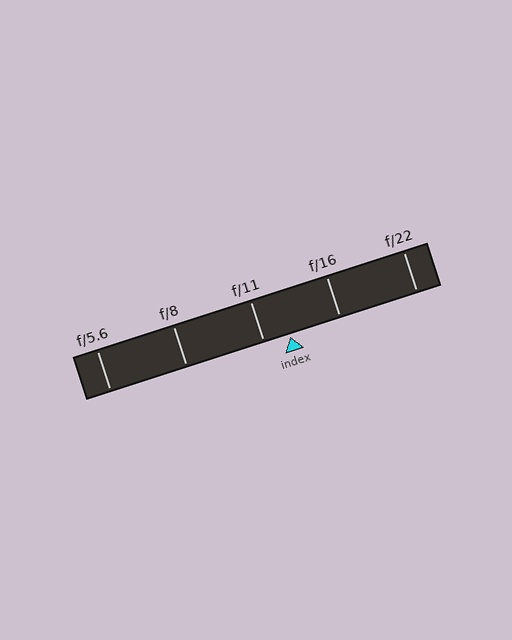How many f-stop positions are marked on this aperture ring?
There are 5 f-stop positions marked.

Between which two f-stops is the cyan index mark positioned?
The index mark is between f/11 and f/16.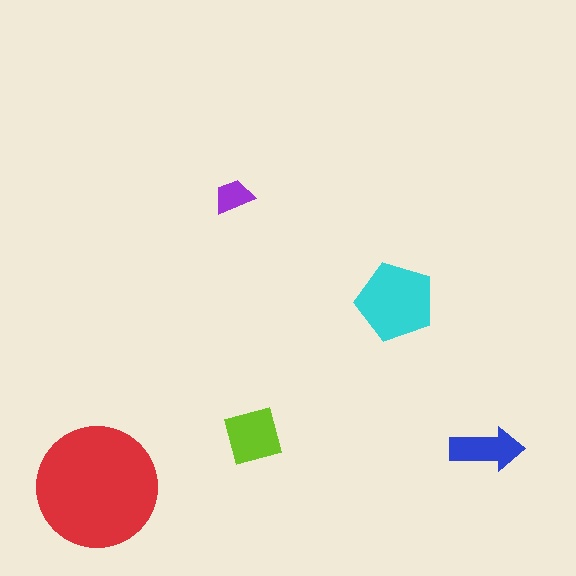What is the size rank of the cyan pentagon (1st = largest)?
2nd.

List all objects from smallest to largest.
The purple trapezoid, the blue arrow, the lime diamond, the cyan pentagon, the red circle.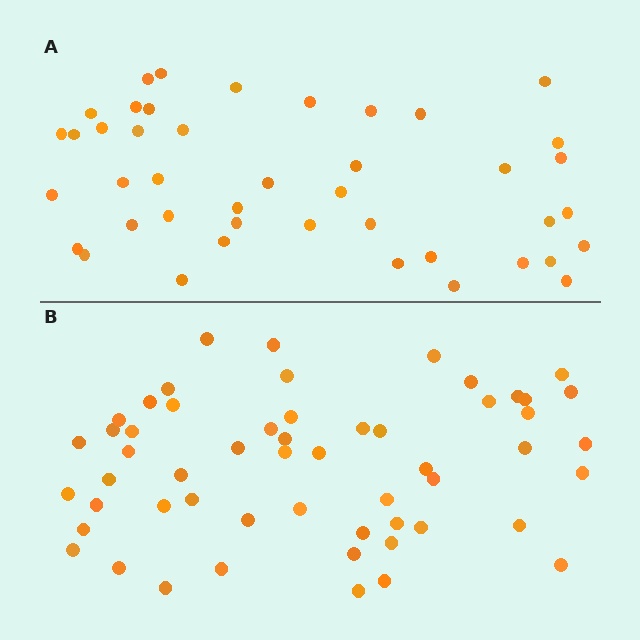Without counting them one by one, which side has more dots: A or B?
Region B (the bottom region) has more dots.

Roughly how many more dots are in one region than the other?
Region B has roughly 12 or so more dots than region A.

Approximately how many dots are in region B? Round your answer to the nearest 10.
About 60 dots. (The exact count is 55, which rounds to 60.)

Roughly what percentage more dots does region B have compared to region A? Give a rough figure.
About 30% more.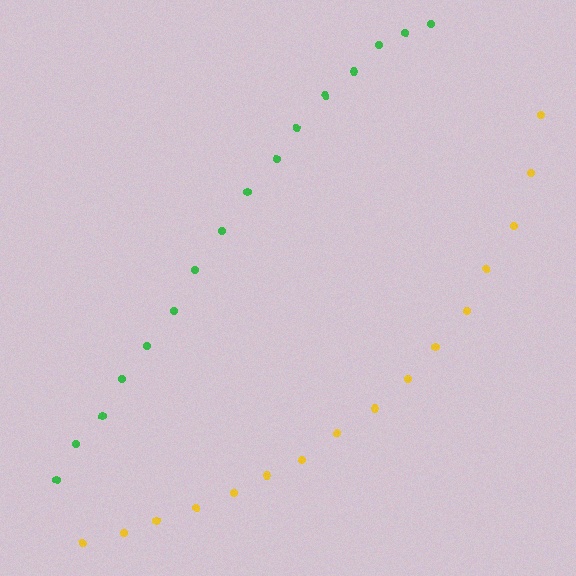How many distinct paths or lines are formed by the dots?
There are 2 distinct paths.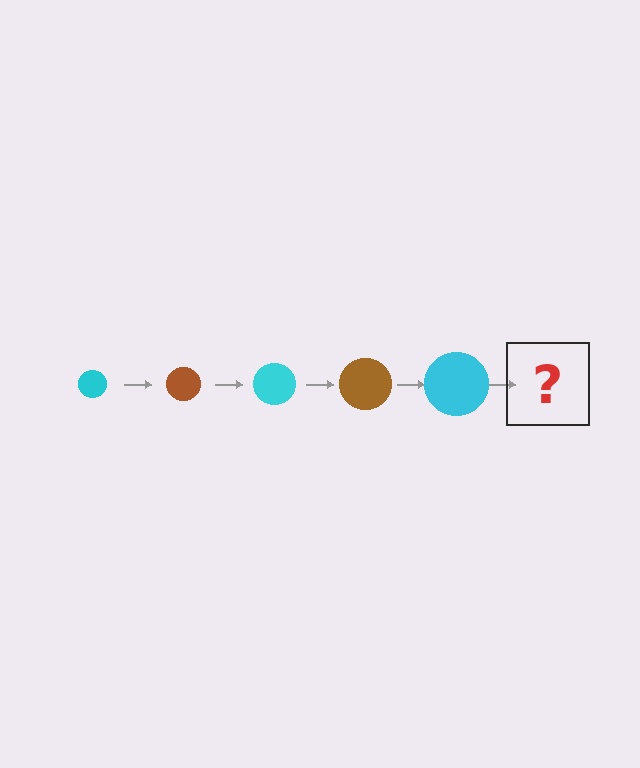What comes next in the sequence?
The next element should be a brown circle, larger than the previous one.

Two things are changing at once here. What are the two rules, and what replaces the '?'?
The two rules are that the circle grows larger each step and the color cycles through cyan and brown. The '?' should be a brown circle, larger than the previous one.